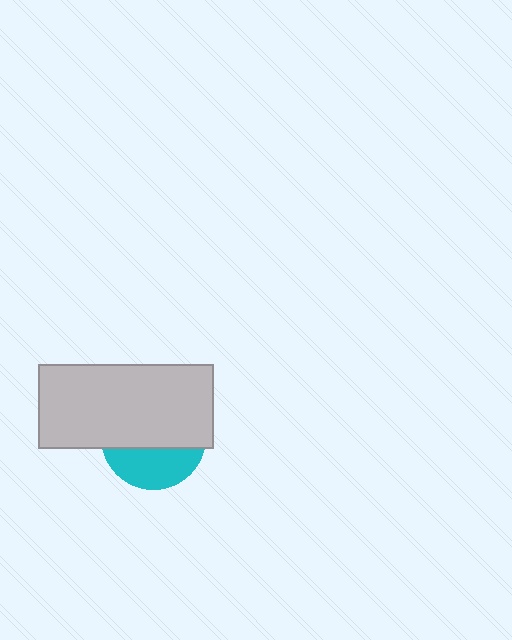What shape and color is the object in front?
The object in front is a light gray rectangle.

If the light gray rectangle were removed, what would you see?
You would see the complete cyan circle.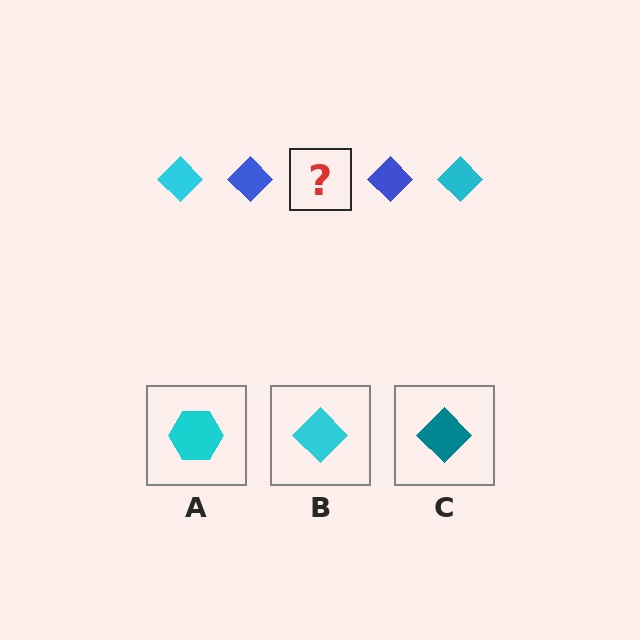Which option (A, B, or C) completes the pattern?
B.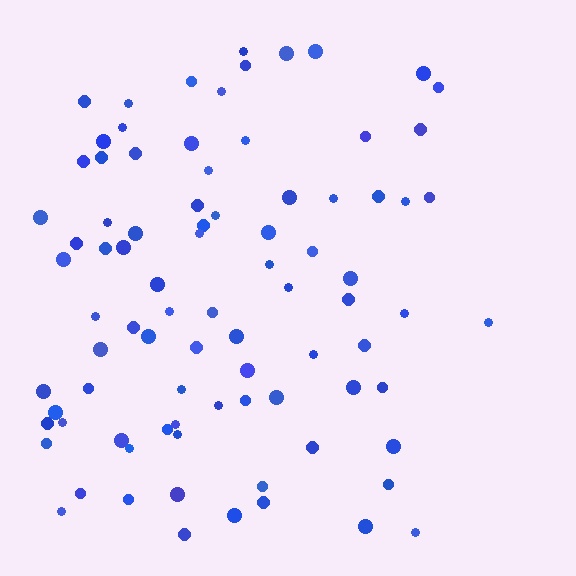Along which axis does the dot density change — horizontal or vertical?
Horizontal.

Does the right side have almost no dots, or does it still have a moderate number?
Still a moderate number, just noticeably fewer than the left.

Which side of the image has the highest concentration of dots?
The left.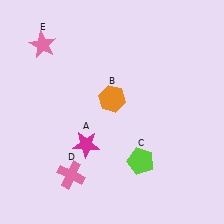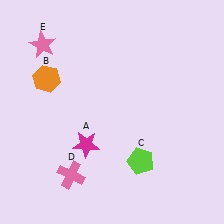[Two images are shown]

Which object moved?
The orange hexagon (B) moved left.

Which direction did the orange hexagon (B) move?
The orange hexagon (B) moved left.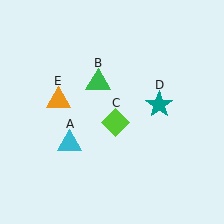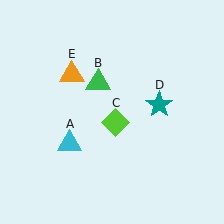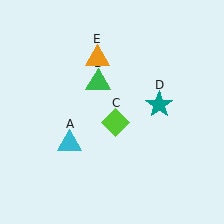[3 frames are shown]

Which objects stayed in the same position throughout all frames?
Cyan triangle (object A) and green triangle (object B) and lime diamond (object C) and teal star (object D) remained stationary.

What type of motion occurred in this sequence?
The orange triangle (object E) rotated clockwise around the center of the scene.